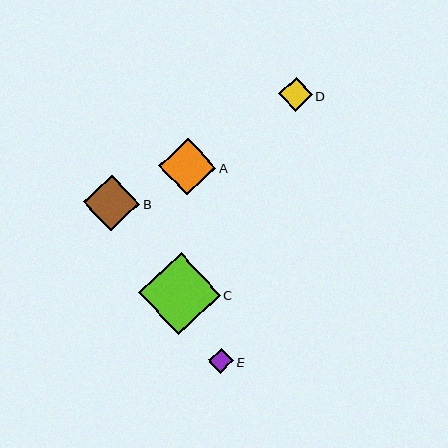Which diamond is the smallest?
Diamond E is the smallest with a size of approximately 25 pixels.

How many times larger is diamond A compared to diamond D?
Diamond A is approximately 1.7 times the size of diamond D.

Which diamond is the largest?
Diamond C is the largest with a size of approximately 81 pixels.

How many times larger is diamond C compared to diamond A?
Diamond C is approximately 1.4 times the size of diamond A.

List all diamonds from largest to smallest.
From largest to smallest: C, A, B, D, E.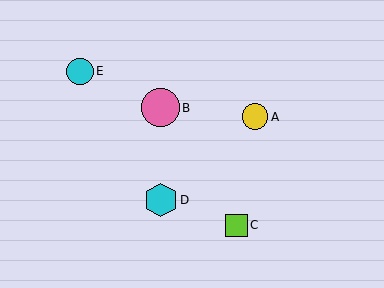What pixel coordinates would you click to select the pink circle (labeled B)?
Click at (160, 108) to select the pink circle B.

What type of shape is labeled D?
Shape D is a cyan hexagon.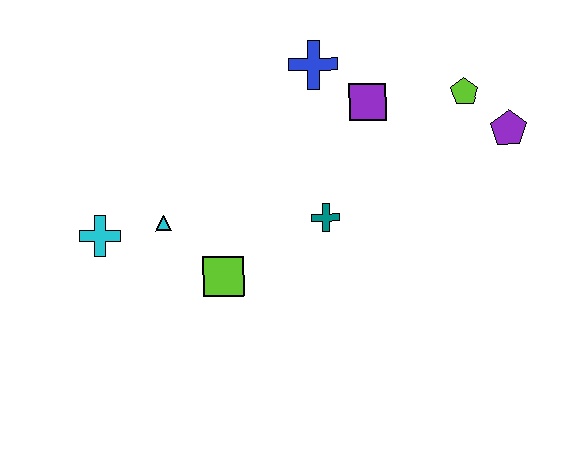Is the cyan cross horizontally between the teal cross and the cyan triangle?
No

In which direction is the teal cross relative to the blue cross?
The teal cross is below the blue cross.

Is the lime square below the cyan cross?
Yes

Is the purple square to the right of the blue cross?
Yes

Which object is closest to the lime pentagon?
The purple pentagon is closest to the lime pentagon.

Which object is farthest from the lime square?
The purple pentagon is farthest from the lime square.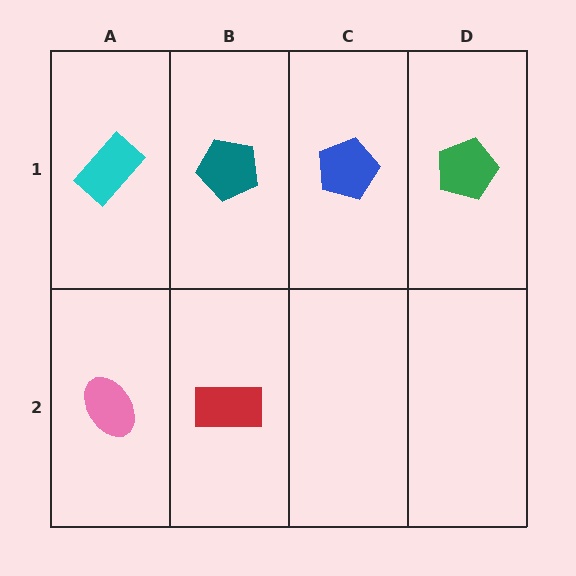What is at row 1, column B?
A teal pentagon.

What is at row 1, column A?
A cyan rectangle.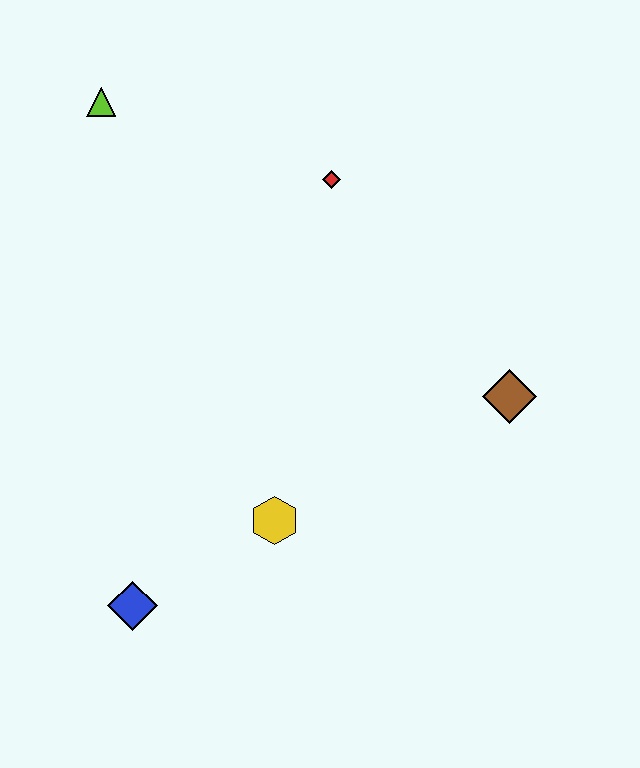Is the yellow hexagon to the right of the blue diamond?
Yes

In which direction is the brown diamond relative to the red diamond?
The brown diamond is below the red diamond.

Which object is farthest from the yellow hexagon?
The lime triangle is farthest from the yellow hexagon.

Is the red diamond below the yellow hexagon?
No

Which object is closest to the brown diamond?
The yellow hexagon is closest to the brown diamond.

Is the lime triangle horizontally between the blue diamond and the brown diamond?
No